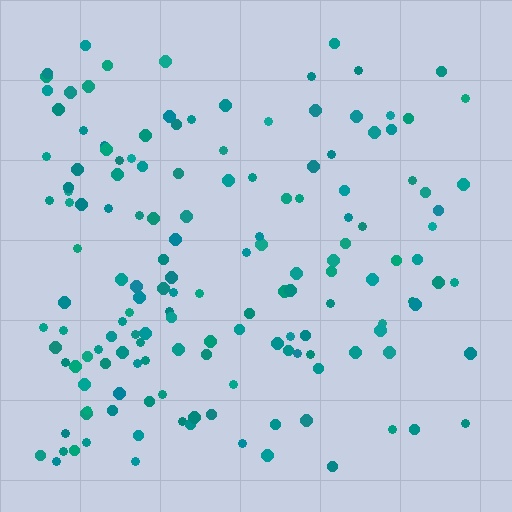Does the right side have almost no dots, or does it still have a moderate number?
Still a moderate number, just noticeably fewer than the left.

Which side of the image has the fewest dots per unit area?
The right.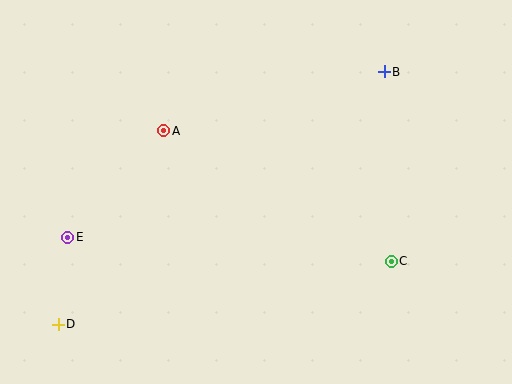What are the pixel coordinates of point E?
Point E is at (68, 237).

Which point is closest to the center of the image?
Point A at (164, 131) is closest to the center.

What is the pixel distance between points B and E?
The distance between B and E is 357 pixels.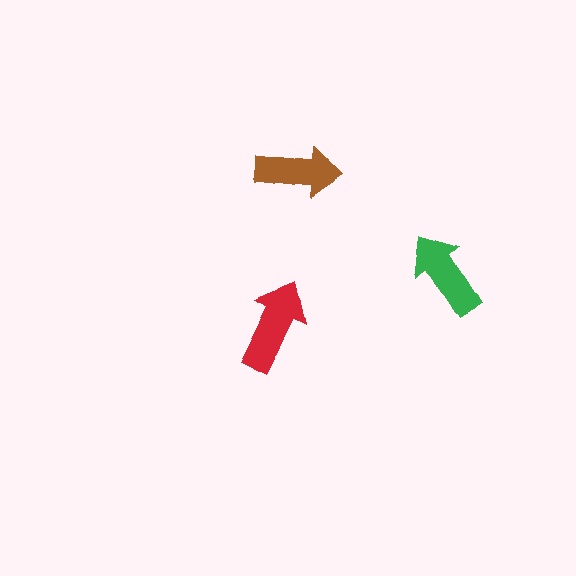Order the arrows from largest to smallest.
the red one, the green one, the brown one.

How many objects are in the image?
There are 3 objects in the image.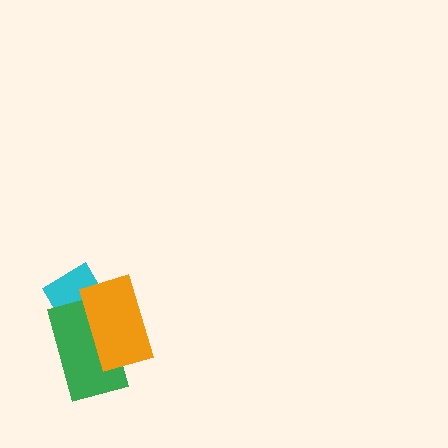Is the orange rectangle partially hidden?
No, no other shape covers it.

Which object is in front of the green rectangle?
The orange rectangle is in front of the green rectangle.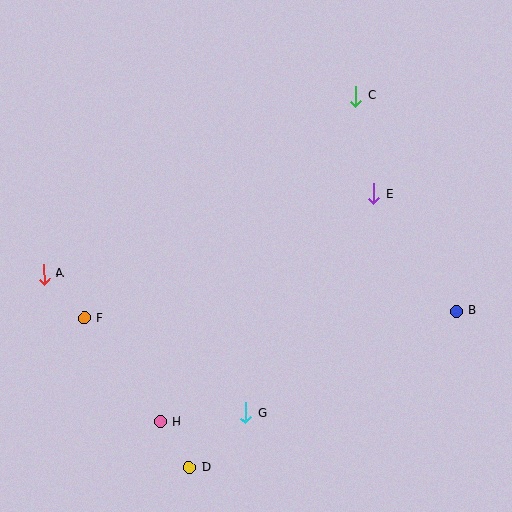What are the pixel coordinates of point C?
Point C is at (356, 96).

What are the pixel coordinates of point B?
Point B is at (456, 311).